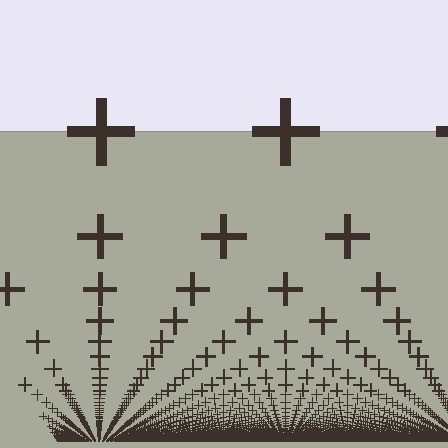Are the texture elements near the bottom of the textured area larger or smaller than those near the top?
Smaller. The gradient is inverted — elements near the bottom are smaller and denser.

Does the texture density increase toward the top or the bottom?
Density increases toward the bottom.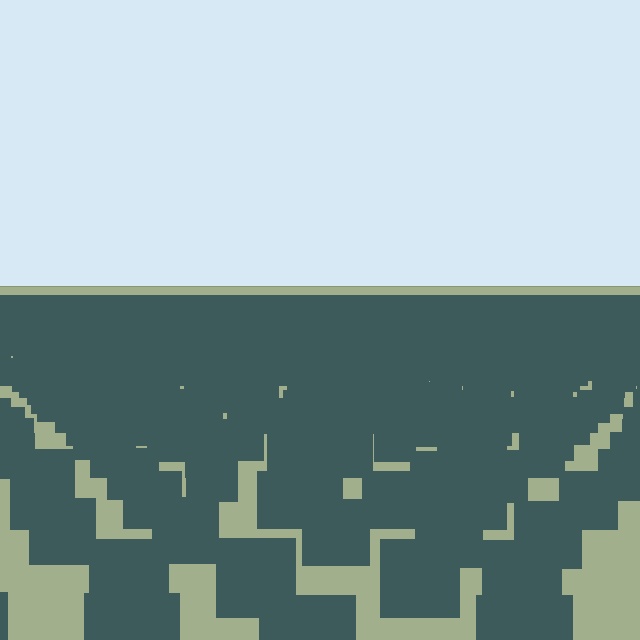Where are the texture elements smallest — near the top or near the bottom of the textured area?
Near the top.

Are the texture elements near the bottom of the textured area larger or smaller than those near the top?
Larger. Near the bottom, elements are closer to the viewer and appear at a bigger on-screen size.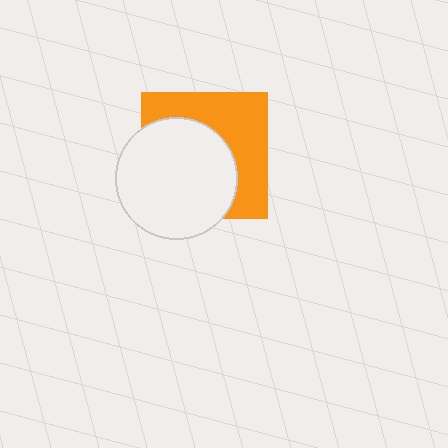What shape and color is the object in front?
The object in front is a white circle.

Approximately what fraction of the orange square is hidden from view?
Roughly 54% of the orange square is hidden behind the white circle.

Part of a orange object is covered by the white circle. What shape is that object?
It is a square.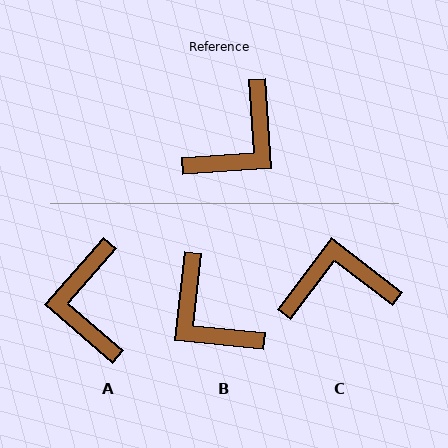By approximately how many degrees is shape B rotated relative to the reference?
Approximately 100 degrees clockwise.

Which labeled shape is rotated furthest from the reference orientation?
C, about 139 degrees away.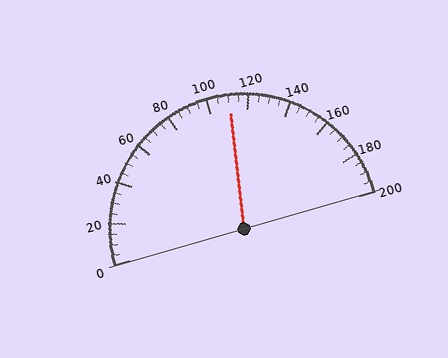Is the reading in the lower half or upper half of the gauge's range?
The reading is in the upper half of the range (0 to 200).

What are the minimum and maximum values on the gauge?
The gauge ranges from 0 to 200.